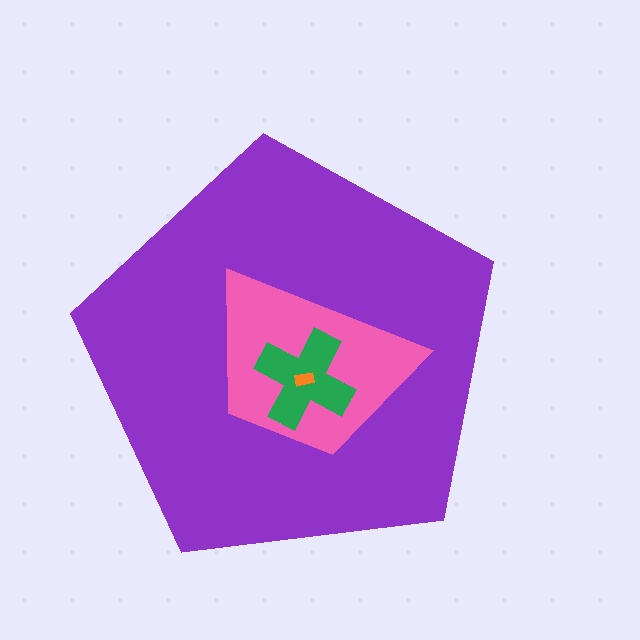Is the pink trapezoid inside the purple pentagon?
Yes.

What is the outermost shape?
The purple pentagon.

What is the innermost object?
The orange rectangle.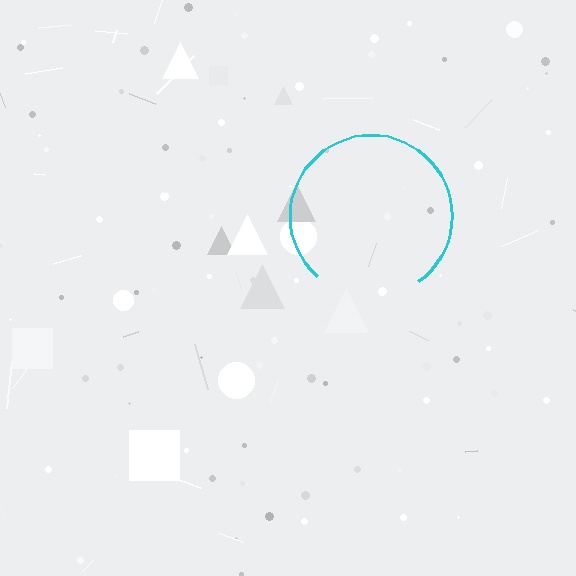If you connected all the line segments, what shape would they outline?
They would outline a circle.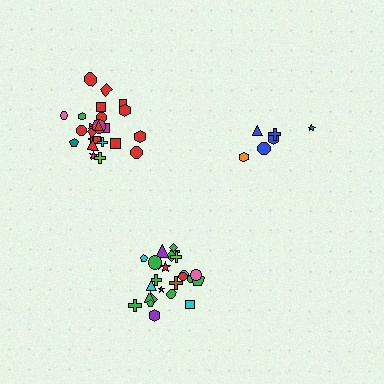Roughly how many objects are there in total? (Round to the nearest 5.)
Roughly 55 objects in total.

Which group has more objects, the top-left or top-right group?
The top-left group.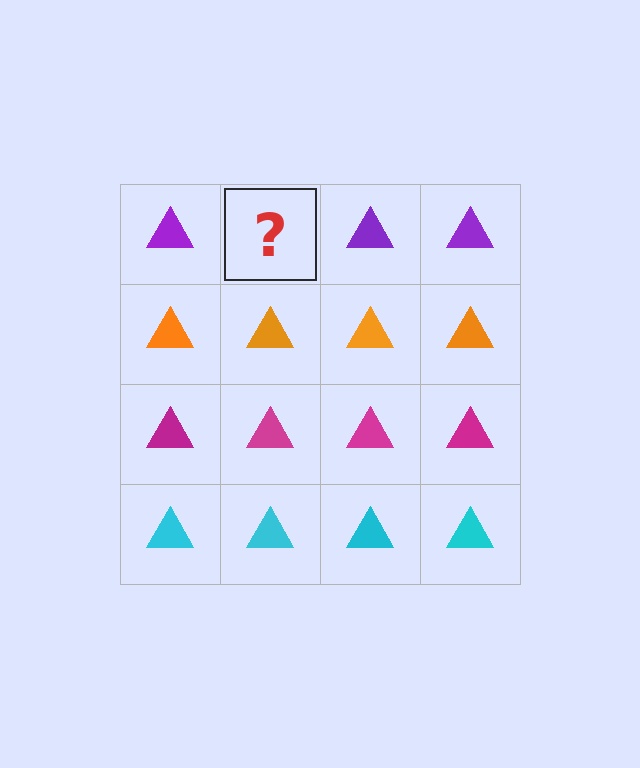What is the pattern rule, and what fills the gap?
The rule is that each row has a consistent color. The gap should be filled with a purple triangle.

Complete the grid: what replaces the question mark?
The question mark should be replaced with a purple triangle.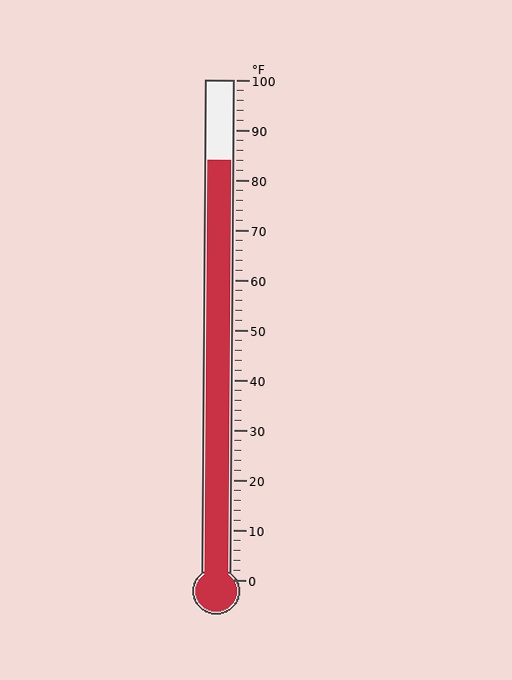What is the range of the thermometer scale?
The thermometer scale ranges from 0°F to 100°F.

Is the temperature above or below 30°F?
The temperature is above 30°F.